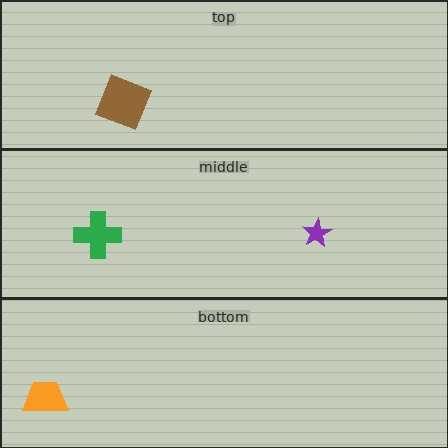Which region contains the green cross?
The middle region.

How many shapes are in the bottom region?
1.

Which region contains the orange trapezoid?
The bottom region.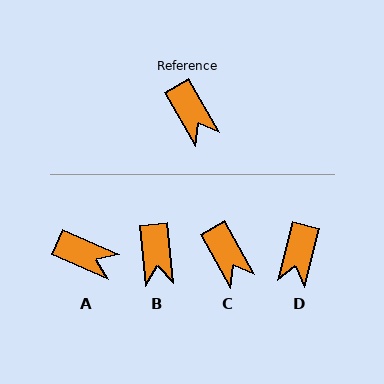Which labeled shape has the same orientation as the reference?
C.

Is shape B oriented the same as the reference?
No, it is off by about 24 degrees.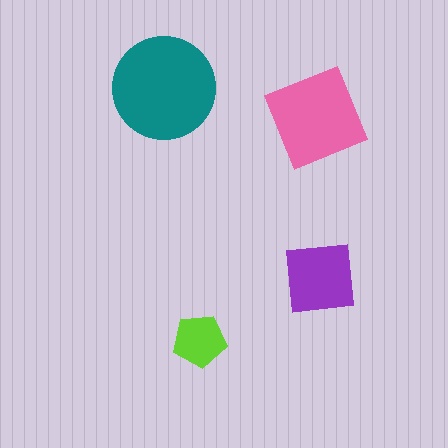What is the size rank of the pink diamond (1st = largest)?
2nd.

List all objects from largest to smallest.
The teal circle, the pink diamond, the purple square, the lime pentagon.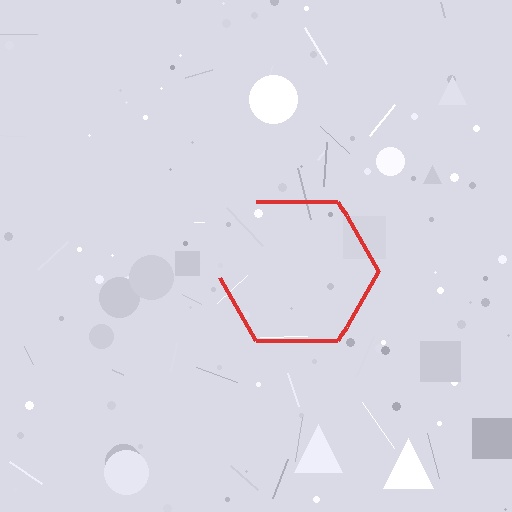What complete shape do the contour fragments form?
The contour fragments form a hexagon.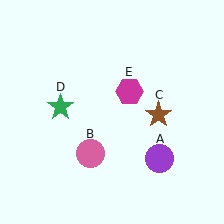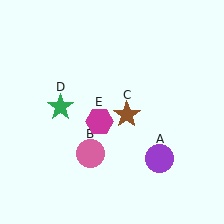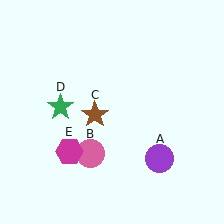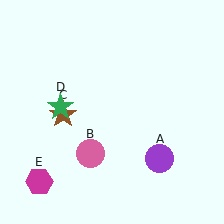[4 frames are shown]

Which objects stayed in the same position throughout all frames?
Purple circle (object A) and pink circle (object B) and green star (object D) remained stationary.